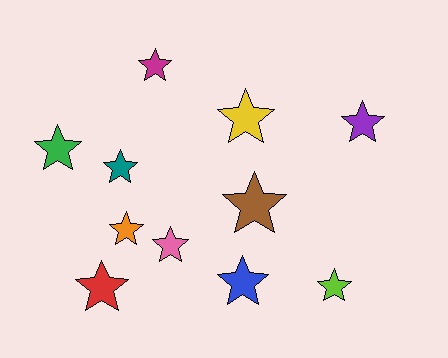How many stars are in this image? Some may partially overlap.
There are 11 stars.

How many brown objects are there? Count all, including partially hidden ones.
There is 1 brown object.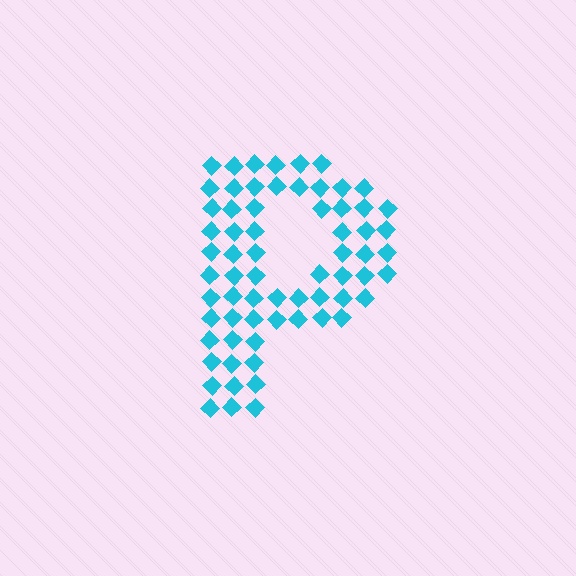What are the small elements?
The small elements are diamonds.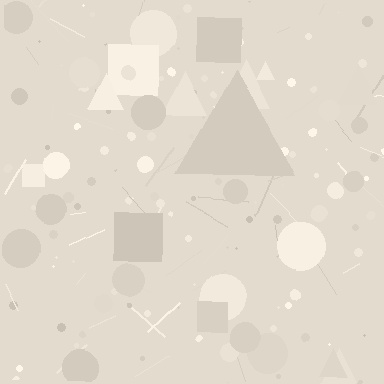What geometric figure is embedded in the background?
A triangle is embedded in the background.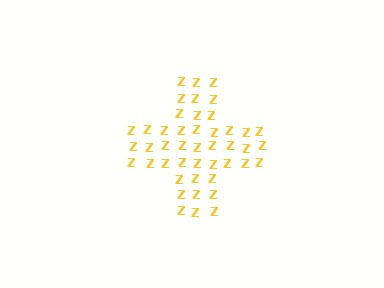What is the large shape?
The large shape is a cross.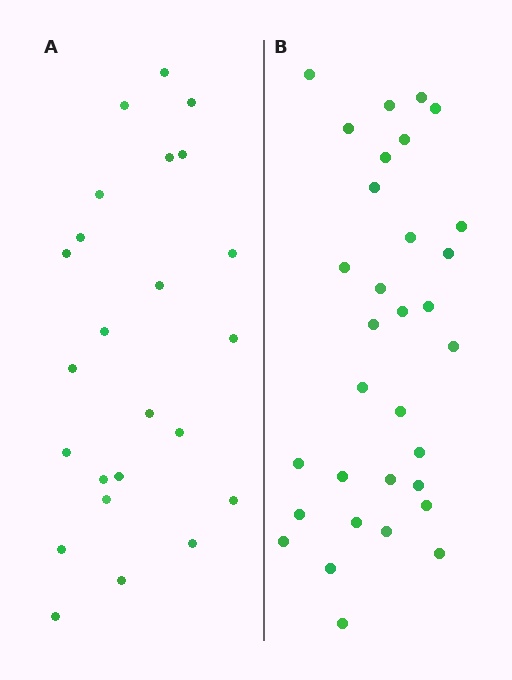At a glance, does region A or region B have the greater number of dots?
Region B (the right region) has more dots.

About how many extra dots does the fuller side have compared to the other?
Region B has roughly 8 or so more dots than region A.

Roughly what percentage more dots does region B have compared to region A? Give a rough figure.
About 35% more.